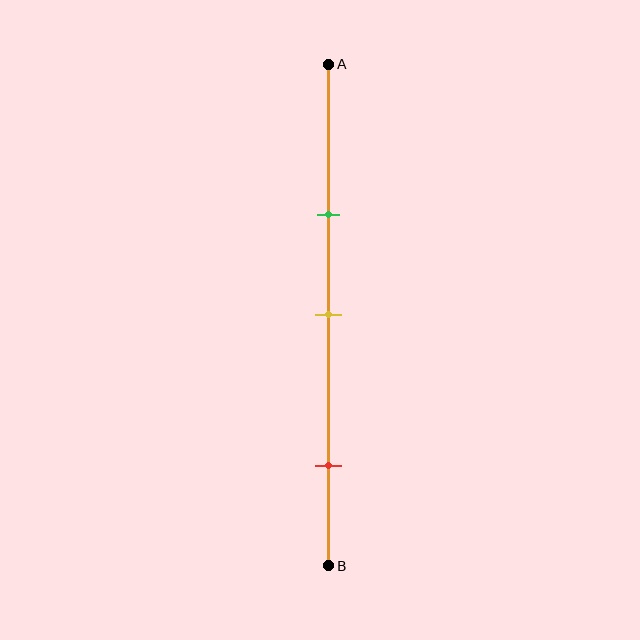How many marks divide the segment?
There are 3 marks dividing the segment.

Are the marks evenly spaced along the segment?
No, the marks are not evenly spaced.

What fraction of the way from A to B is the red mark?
The red mark is approximately 80% (0.8) of the way from A to B.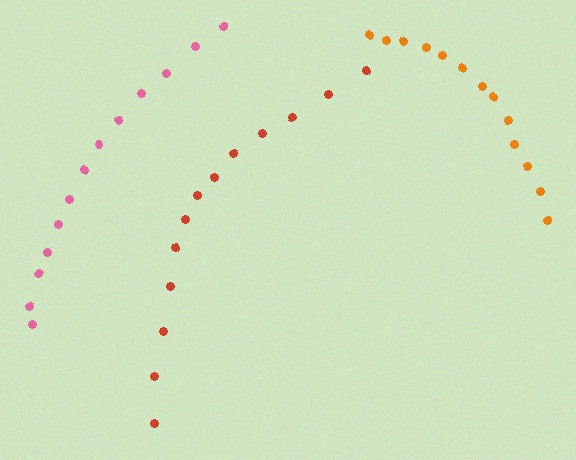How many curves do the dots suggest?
There are 3 distinct paths.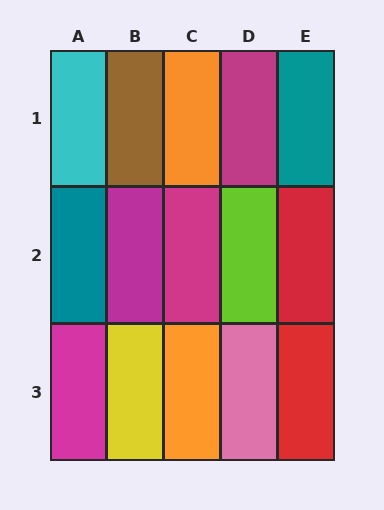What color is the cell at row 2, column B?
Magenta.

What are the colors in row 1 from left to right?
Cyan, brown, orange, magenta, teal.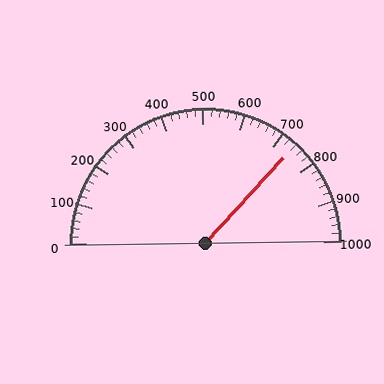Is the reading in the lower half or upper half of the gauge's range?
The reading is in the upper half of the range (0 to 1000).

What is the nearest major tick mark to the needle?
The nearest major tick mark is 700.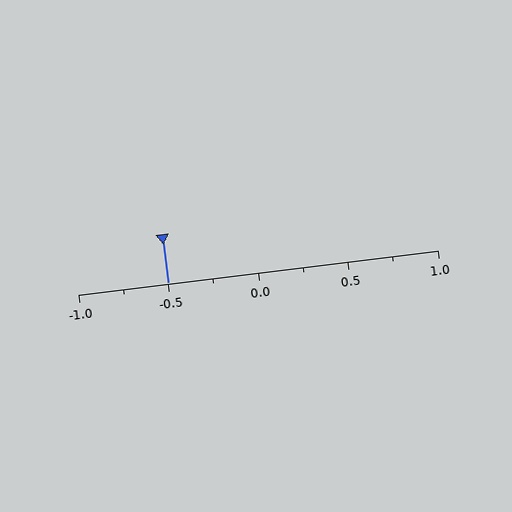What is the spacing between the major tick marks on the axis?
The major ticks are spaced 0.5 apart.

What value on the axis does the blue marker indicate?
The marker indicates approximately -0.5.